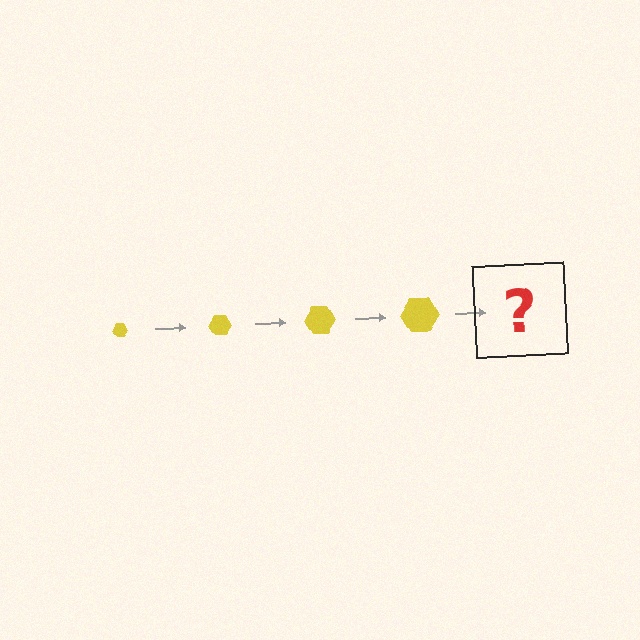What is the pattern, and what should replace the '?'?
The pattern is that the hexagon gets progressively larger each step. The '?' should be a yellow hexagon, larger than the previous one.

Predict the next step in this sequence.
The next step is a yellow hexagon, larger than the previous one.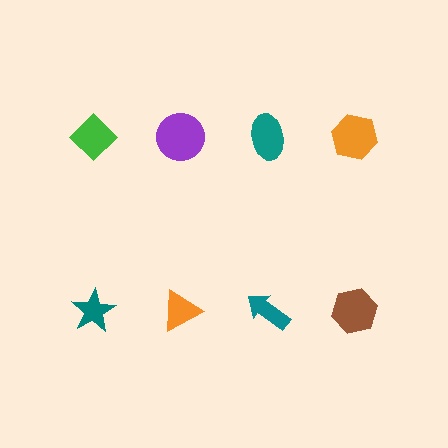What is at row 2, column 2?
An orange triangle.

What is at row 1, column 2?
A purple circle.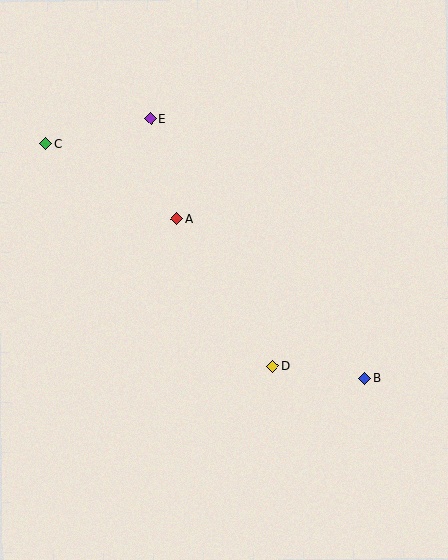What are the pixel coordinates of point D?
Point D is at (273, 366).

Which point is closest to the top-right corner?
Point E is closest to the top-right corner.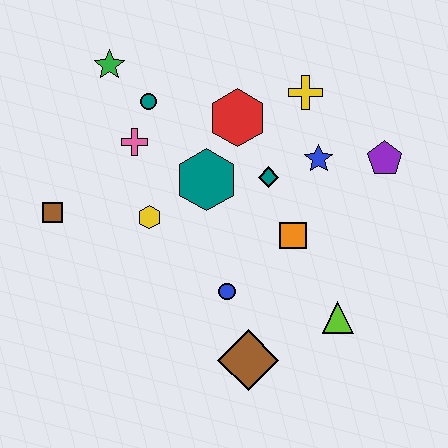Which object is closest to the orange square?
The teal diamond is closest to the orange square.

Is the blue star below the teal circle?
Yes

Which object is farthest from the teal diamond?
The brown square is farthest from the teal diamond.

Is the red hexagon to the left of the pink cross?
No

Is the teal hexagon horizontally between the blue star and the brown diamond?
No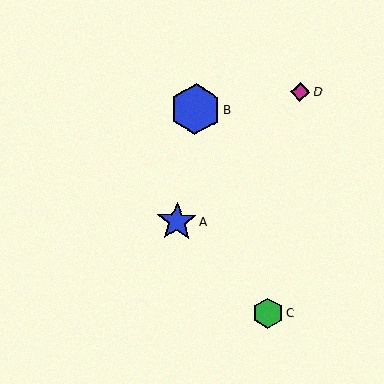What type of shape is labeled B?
Shape B is a blue hexagon.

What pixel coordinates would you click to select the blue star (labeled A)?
Click at (177, 222) to select the blue star A.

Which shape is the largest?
The blue hexagon (labeled B) is the largest.